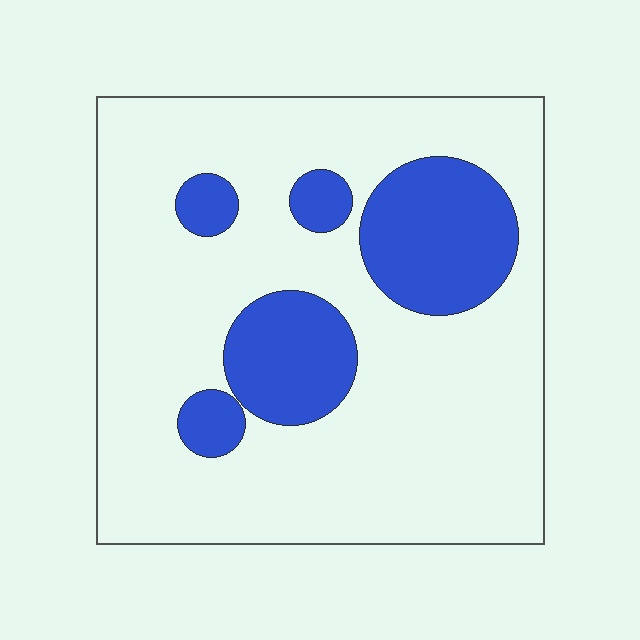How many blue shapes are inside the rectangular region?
5.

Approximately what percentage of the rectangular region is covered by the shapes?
Approximately 20%.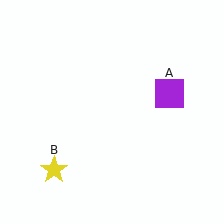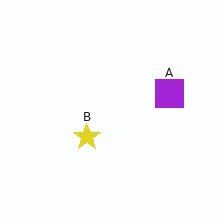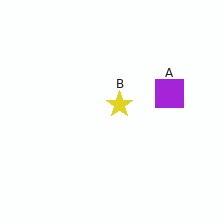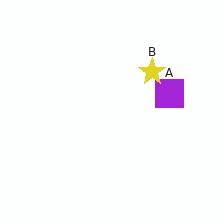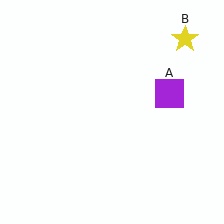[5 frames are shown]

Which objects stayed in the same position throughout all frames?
Purple square (object A) remained stationary.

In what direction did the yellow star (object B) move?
The yellow star (object B) moved up and to the right.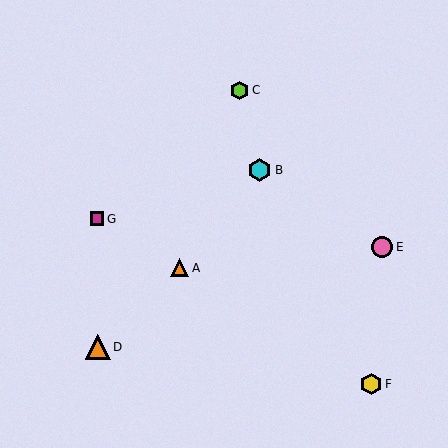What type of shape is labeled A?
Shape A is an orange triangle.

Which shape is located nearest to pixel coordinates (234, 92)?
The lime hexagon (labeled C) at (239, 90) is nearest to that location.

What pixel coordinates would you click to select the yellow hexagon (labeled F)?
Click at (371, 384) to select the yellow hexagon F.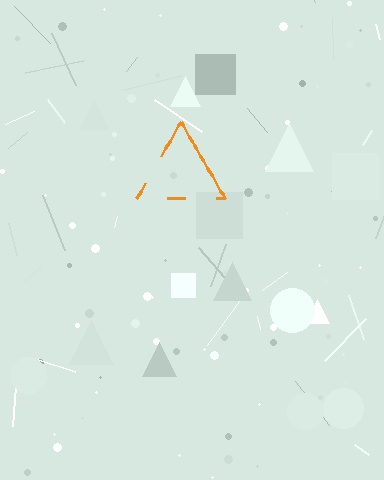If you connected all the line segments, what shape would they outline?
They would outline a triangle.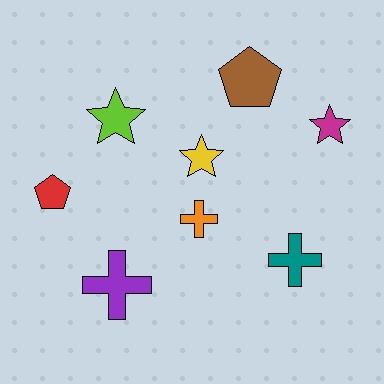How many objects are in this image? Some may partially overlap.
There are 8 objects.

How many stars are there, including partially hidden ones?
There are 3 stars.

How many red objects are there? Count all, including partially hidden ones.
There is 1 red object.